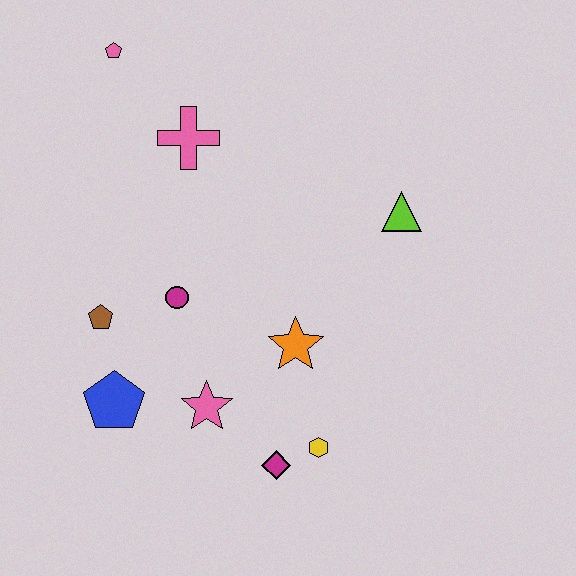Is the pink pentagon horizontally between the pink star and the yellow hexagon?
No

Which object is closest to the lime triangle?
The orange star is closest to the lime triangle.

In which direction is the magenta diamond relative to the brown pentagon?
The magenta diamond is to the right of the brown pentagon.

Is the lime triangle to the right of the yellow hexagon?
Yes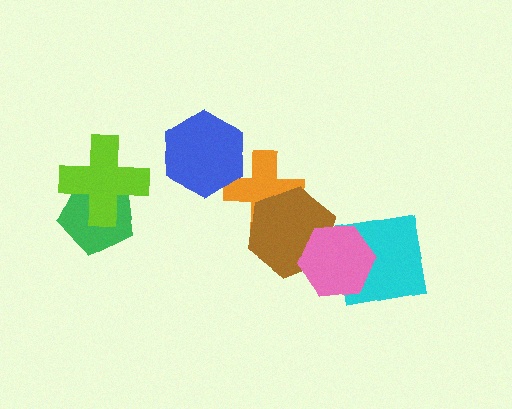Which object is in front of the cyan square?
The pink hexagon is in front of the cyan square.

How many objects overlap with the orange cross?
2 objects overlap with the orange cross.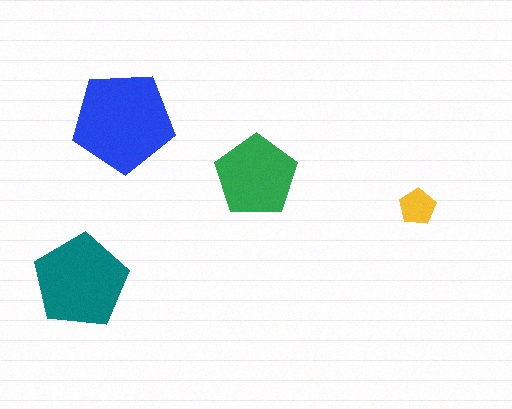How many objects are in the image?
There are 4 objects in the image.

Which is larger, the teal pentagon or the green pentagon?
The teal one.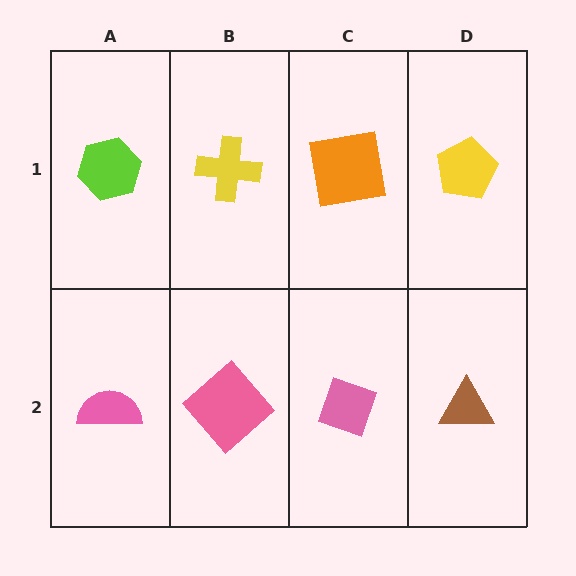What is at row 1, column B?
A yellow cross.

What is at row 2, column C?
A pink diamond.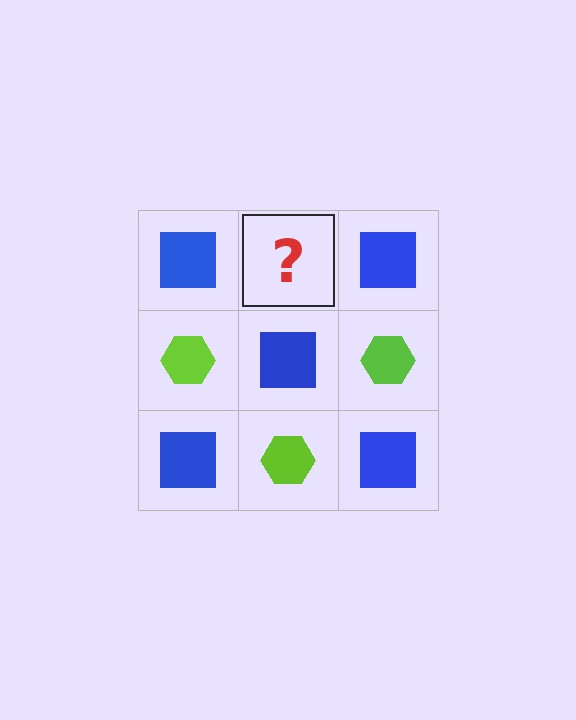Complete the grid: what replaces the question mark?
The question mark should be replaced with a lime hexagon.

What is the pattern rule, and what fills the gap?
The rule is that it alternates blue square and lime hexagon in a checkerboard pattern. The gap should be filled with a lime hexagon.